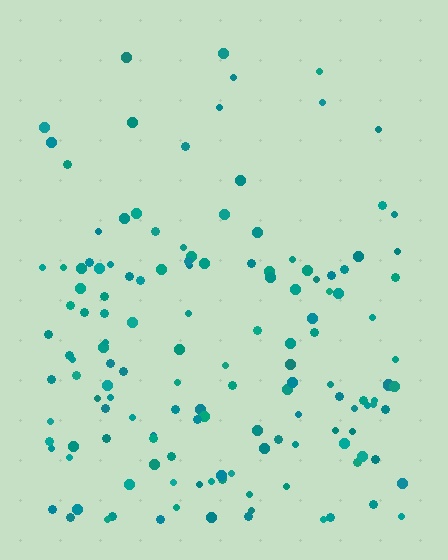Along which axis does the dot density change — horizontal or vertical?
Vertical.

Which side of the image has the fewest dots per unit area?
The top.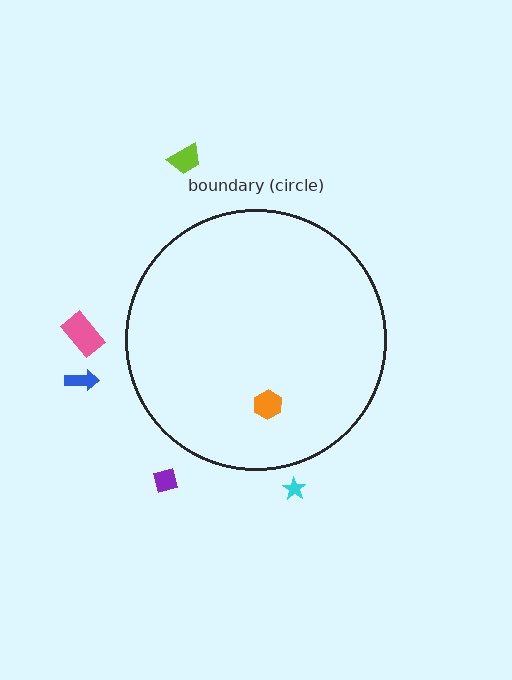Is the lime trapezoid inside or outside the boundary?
Outside.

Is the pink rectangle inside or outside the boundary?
Outside.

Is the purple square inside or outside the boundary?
Outside.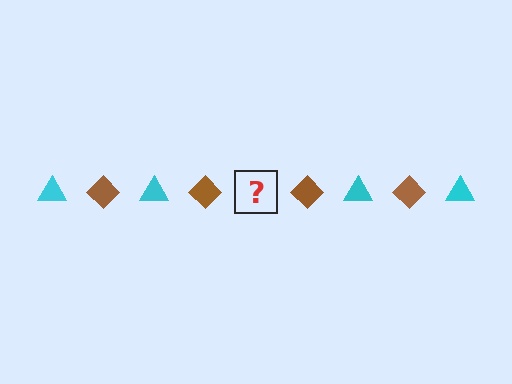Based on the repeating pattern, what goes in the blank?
The blank should be a cyan triangle.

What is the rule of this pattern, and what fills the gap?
The rule is that the pattern alternates between cyan triangle and brown diamond. The gap should be filled with a cyan triangle.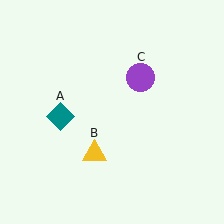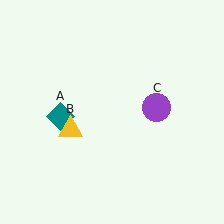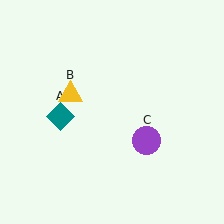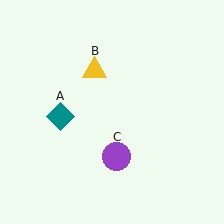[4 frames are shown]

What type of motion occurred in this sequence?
The yellow triangle (object B), purple circle (object C) rotated clockwise around the center of the scene.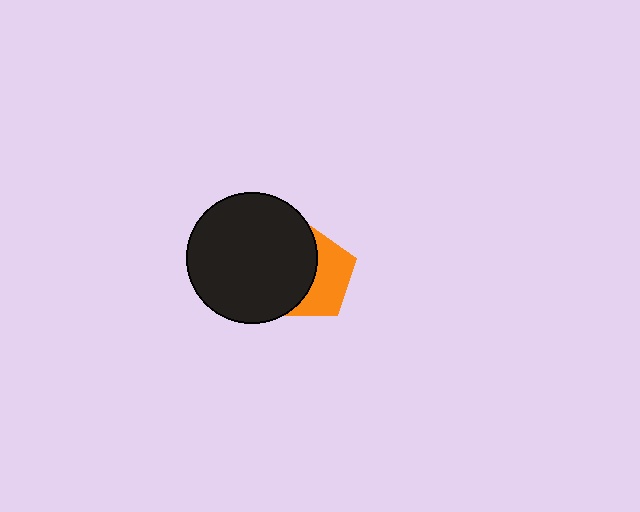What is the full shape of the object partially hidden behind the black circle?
The partially hidden object is an orange pentagon.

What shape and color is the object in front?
The object in front is a black circle.